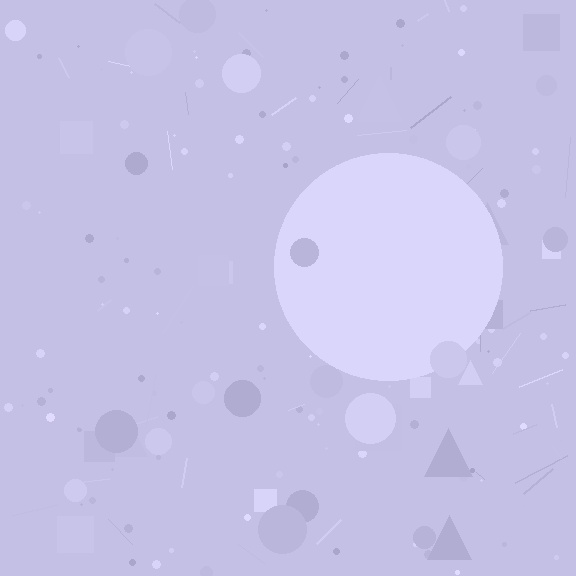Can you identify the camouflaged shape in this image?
The camouflaged shape is a circle.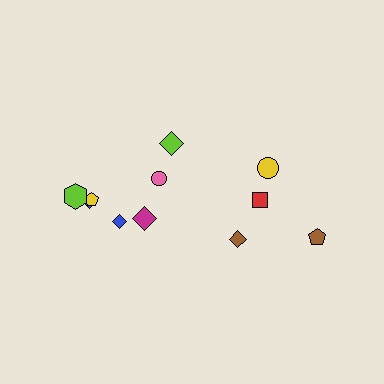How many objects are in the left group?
There are 7 objects.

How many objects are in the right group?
There are 4 objects.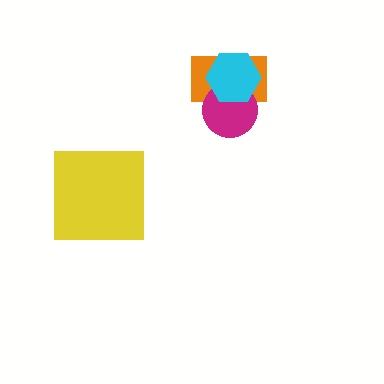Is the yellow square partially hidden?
No, no other shape covers it.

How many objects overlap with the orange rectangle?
2 objects overlap with the orange rectangle.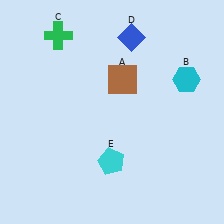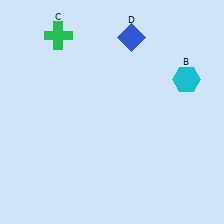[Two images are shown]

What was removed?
The brown square (A), the cyan pentagon (E) were removed in Image 2.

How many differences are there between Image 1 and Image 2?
There are 2 differences between the two images.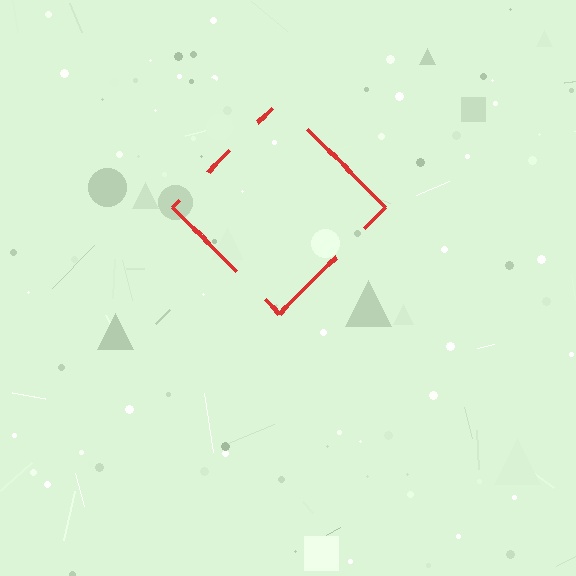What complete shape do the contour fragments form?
The contour fragments form a diamond.